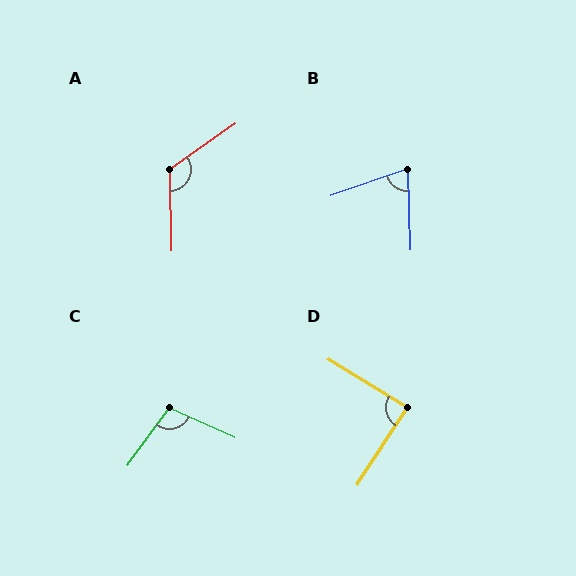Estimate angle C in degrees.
Approximately 101 degrees.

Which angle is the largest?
A, at approximately 125 degrees.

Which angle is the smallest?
B, at approximately 72 degrees.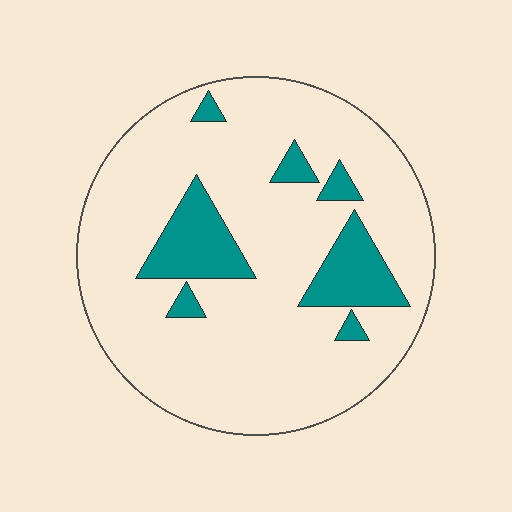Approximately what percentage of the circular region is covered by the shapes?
Approximately 15%.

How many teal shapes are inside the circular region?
7.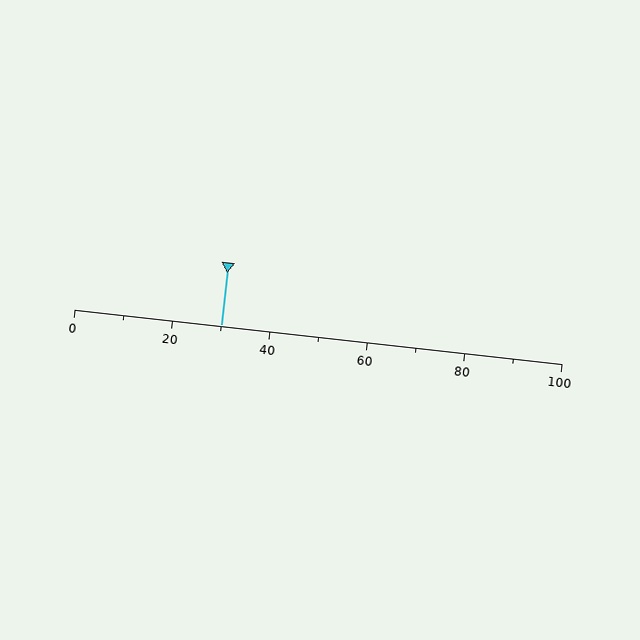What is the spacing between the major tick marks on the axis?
The major ticks are spaced 20 apart.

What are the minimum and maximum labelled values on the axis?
The axis runs from 0 to 100.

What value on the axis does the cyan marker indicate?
The marker indicates approximately 30.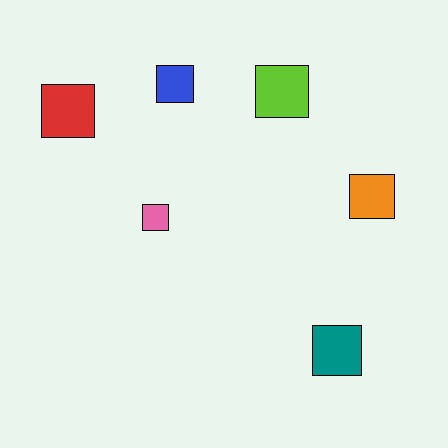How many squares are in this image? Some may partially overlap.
There are 6 squares.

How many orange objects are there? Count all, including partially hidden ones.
There is 1 orange object.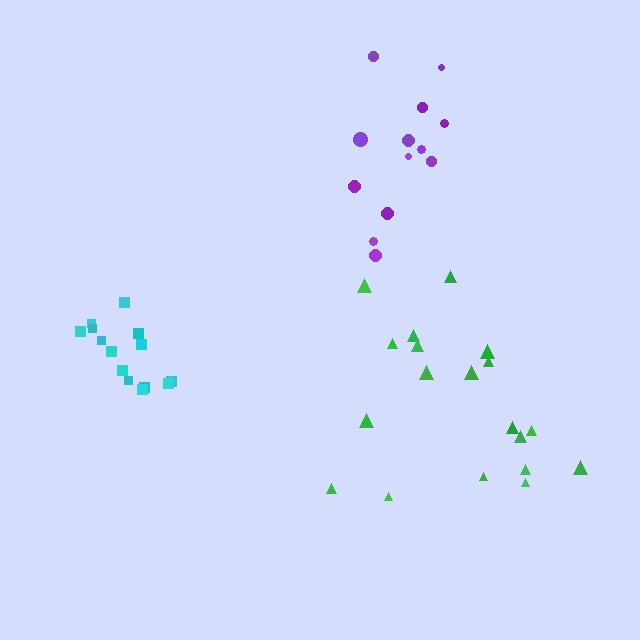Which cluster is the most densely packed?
Cyan.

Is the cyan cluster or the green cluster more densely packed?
Cyan.